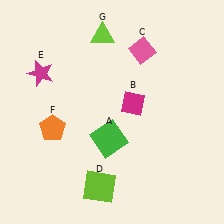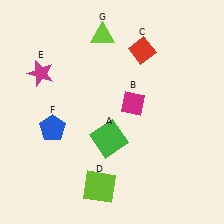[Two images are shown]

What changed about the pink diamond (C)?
In Image 1, C is pink. In Image 2, it changed to red.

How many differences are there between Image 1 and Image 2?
There are 2 differences between the two images.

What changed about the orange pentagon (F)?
In Image 1, F is orange. In Image 2, it changed to blue.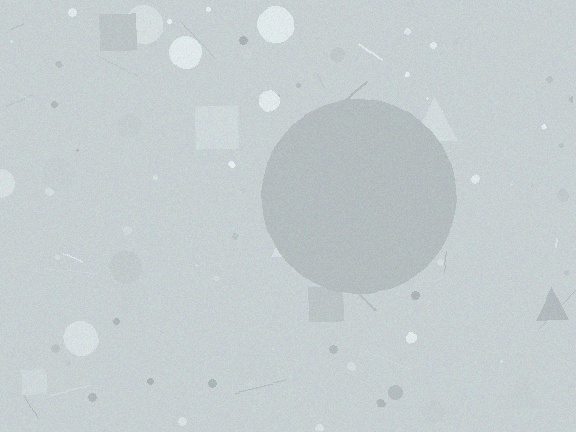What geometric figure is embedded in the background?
A circle is embedded in the background.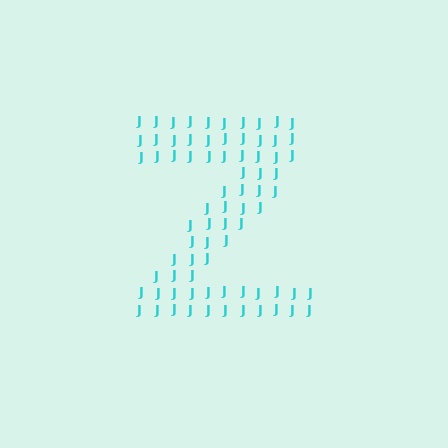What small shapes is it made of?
It is made of small letter J's.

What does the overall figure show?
The overall figure shows the letter Z.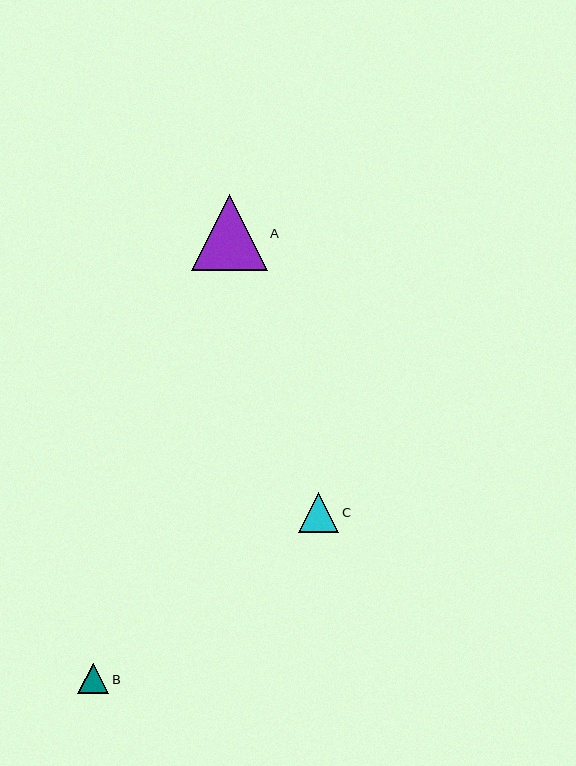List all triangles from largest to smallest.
From largest to smallest: A, C, B.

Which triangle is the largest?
Triangle A is the largest with a size of approximately 76 pixels.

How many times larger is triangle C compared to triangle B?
Triangle C is approximately 1.3 times the size of triangle B.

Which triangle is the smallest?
Triangle B is the smallest with a size of approximately 31 pixels.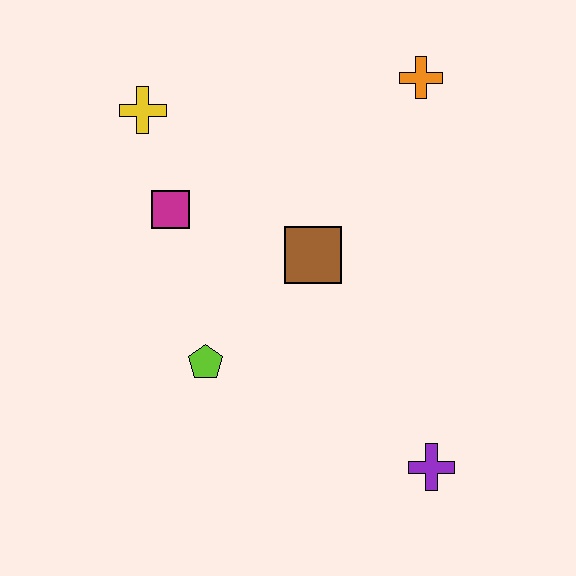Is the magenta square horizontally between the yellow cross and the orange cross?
Yes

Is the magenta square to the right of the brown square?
No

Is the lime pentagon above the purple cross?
Yes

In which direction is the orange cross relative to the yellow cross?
The orange cross is to the right of the yellow cross.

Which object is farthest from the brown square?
The purple cross is farthest from the brown square.